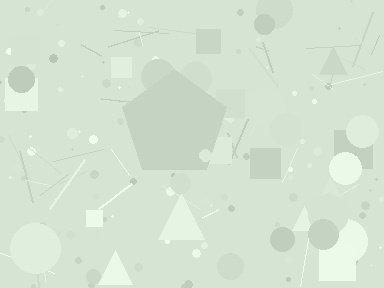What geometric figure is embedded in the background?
A pentagon is embedded in the background.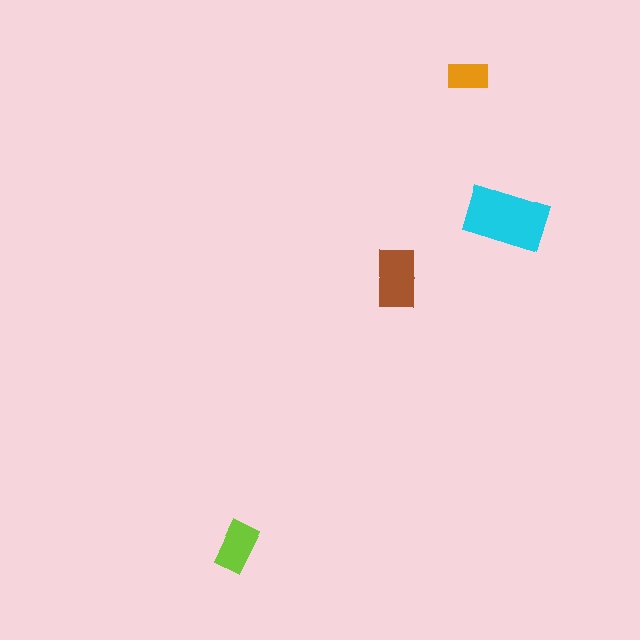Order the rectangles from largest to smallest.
the cyan one, the brown one, the lime one, the orange one.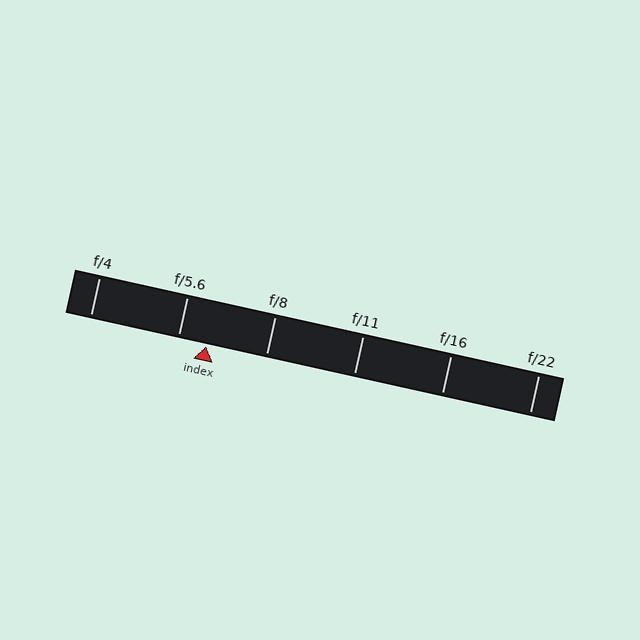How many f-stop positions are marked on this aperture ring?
There are 6 f-stop positions marked.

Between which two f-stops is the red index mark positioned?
The index mark is between f/5.6 and f/8.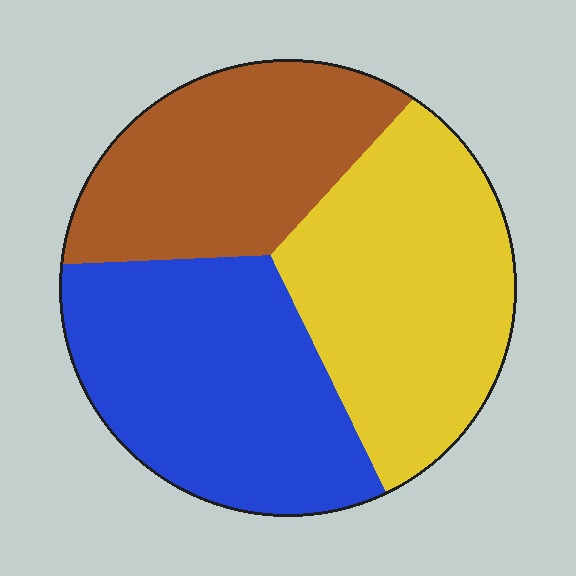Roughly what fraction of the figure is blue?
Blue takes up about three eighths (3/8) of the figure.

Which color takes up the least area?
Brown, at roughly 30%.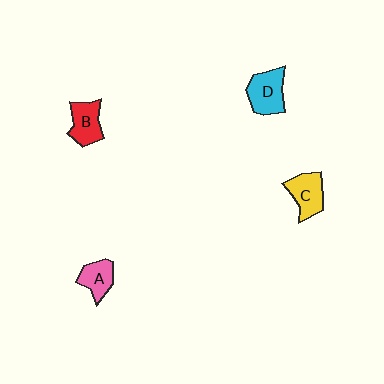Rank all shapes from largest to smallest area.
From largest to smallest: D (cyan), C (yellow), B (red), A (pink).